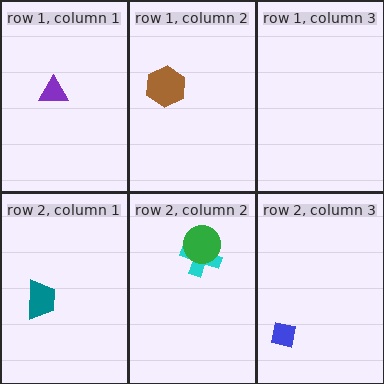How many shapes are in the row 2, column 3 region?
1.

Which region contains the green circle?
The row 2, column 2 region.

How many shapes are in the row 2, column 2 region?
2.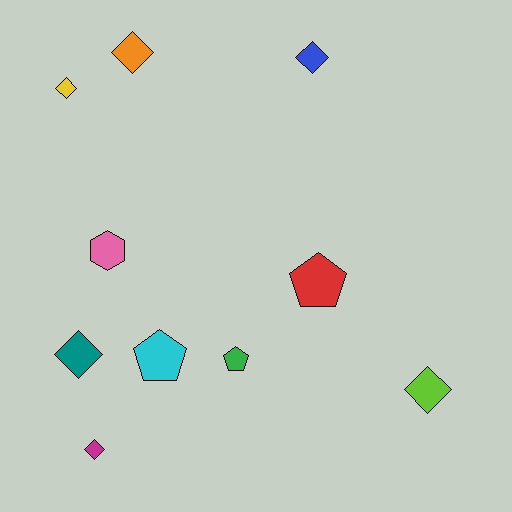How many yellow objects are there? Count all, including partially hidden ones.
There is 1 yellow object.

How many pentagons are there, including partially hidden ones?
There are 3 pentagons.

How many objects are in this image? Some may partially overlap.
There are 10 objects.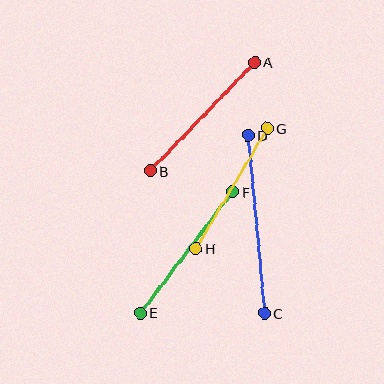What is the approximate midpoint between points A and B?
The midpoint is at approximately (202, 117) pixels.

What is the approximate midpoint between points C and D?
The midpoint is at approximately (256, 224) pixels.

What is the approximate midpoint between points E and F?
The midpoint is at approximately (186, 252) pixels.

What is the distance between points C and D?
The distance is approximately 179 pixels.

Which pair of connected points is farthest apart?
Points C and D are farthest apart.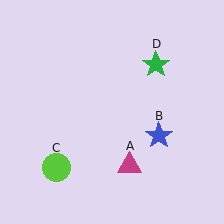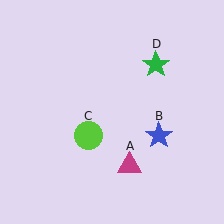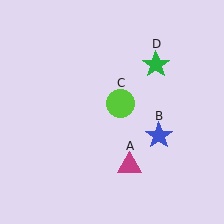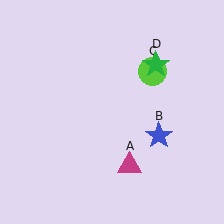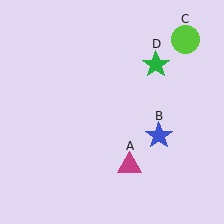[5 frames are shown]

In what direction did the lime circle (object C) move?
The lime circle (object C) moved up and to the right.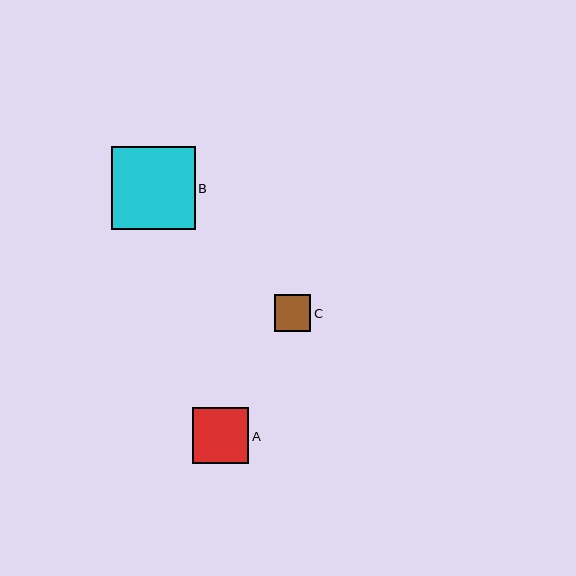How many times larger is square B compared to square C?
Square B is approximately 2.3 times the size of square C.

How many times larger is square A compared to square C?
Square A is approximately 1.5 times the size of square C.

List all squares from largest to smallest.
From largest to smallest: B, A, C.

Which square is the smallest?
Square C is the smallest with a size of approximately 36 pixels.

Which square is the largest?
Square B is the largest with a size of approximately 83 pixels.